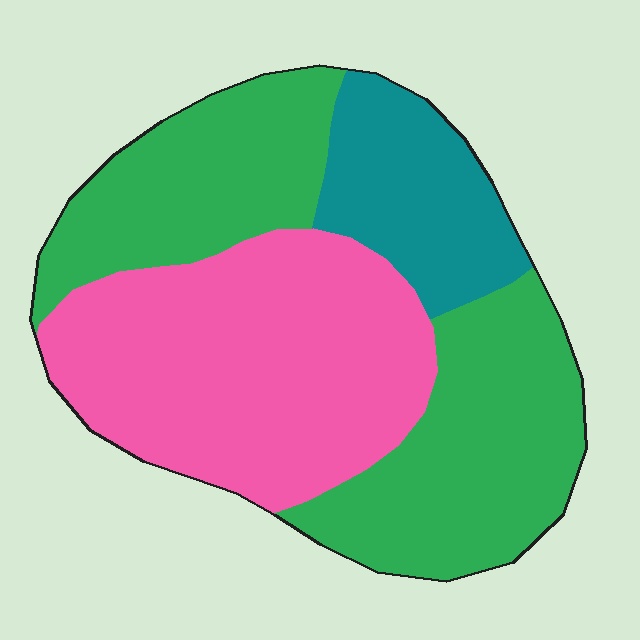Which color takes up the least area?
Teal, at roughly 15%.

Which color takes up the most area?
Green, at roughly 45%.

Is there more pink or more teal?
Pink.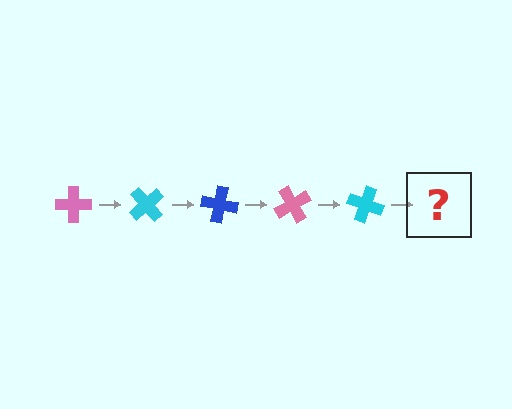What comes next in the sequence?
The next element should be a blue cross, rotated 250 degrees from the start.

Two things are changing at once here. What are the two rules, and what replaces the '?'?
The two rules are that it rotates 50 degrees each step and the color cycles through pink, cyan, and blue. The '?' should be a blue cross, rotated 250 degrees from the start.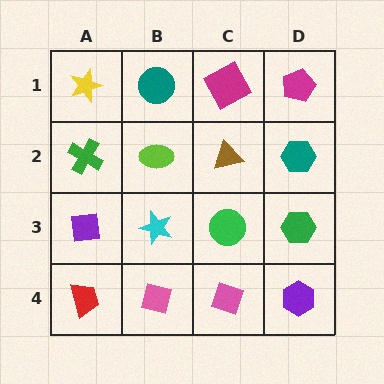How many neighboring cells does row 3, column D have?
3.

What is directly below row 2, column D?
A green hexagon.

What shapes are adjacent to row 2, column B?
A teal circle (row 1, column B), a cyan star (row 3, column B), a green cross (row 2, column A), a brown triangle (row 2, column C).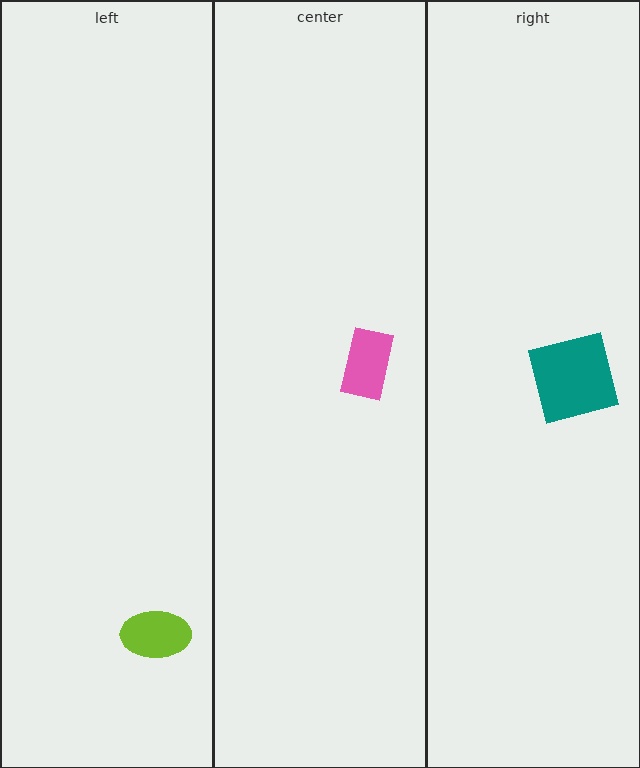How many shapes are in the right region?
1.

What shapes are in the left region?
The lime ellipse.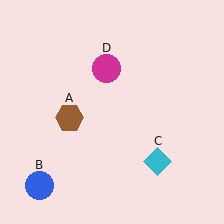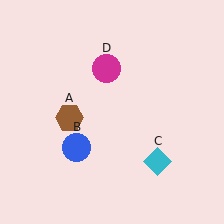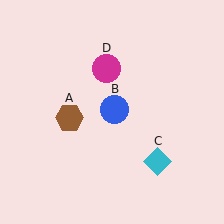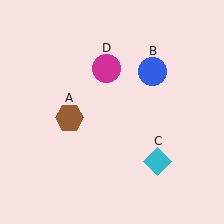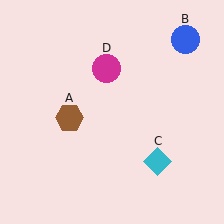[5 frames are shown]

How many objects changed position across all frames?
1 object changed position: blue circle (object B).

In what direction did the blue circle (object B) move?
The blue circle (object B) moved up and to the right.